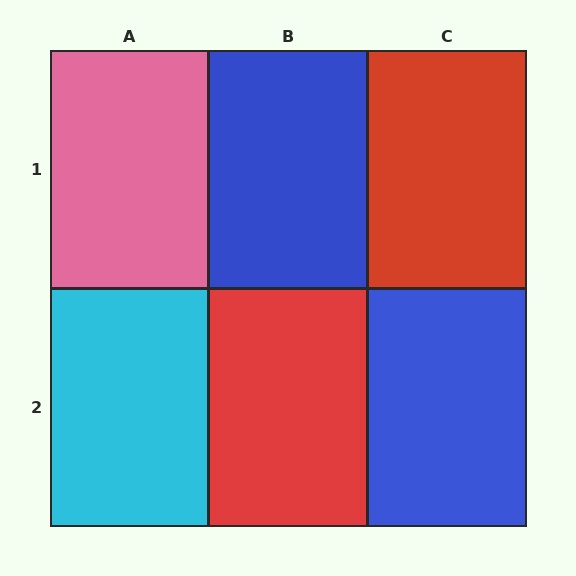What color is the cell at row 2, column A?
Cyan.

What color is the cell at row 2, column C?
Blue.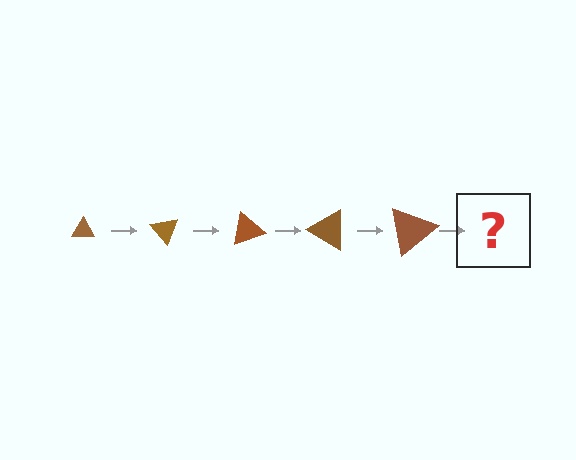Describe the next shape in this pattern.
It should be a triangle, larger than the previous one and rotated 250 degrees from the start.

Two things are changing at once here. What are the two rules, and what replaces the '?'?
The two rules are that the triangle grows larger each step and it rotates 50 degrees each step. The '?' should be a triangle, larger than the previous one and rotated 250 degrees from the start.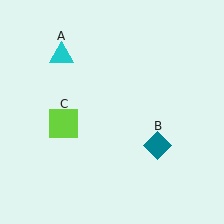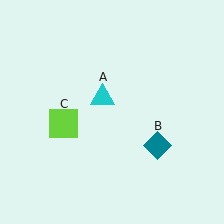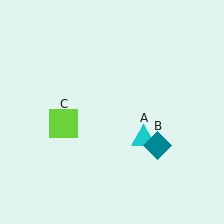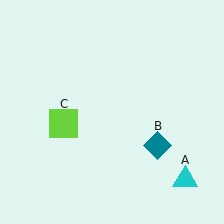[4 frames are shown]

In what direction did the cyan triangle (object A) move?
The cyan triangle (object A) moved down and to the right.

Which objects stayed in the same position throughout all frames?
Teal diamond (object B) and lime square (object C) remained stationary.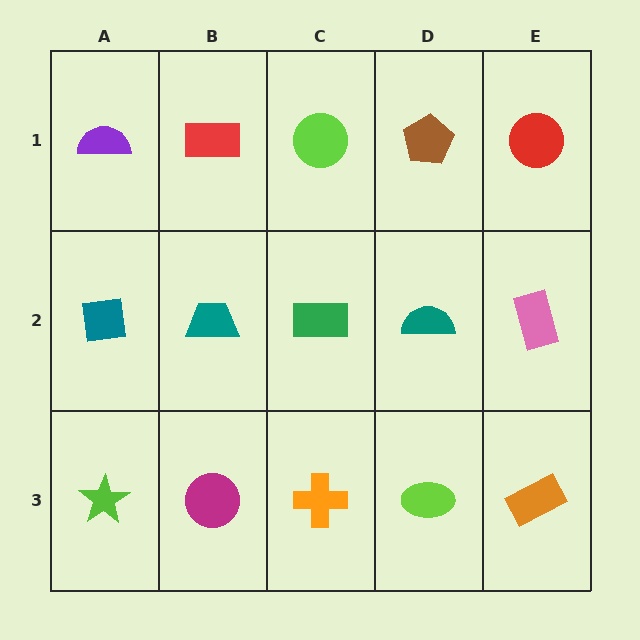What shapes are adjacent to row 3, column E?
A pink rectangle (row 2, column E), a lime ellipse (row 3, column D).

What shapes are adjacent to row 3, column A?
A teal square (row 2, column A), a magenta circle (row 3, column B).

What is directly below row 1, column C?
A green rectangle.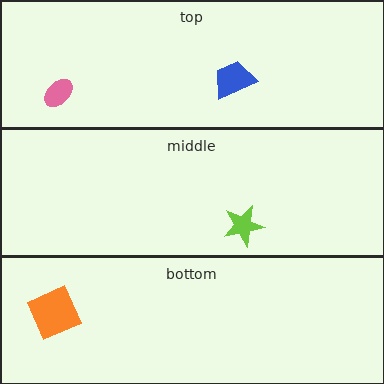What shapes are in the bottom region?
The orange square.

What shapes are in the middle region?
The lime star.